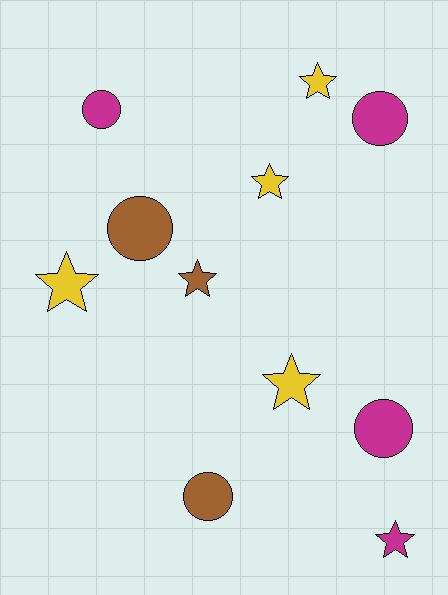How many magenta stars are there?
There is 1 magenta star.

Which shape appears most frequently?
Star, with 6 objects.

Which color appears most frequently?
Magenta, with 4 objects.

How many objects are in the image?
There are 11 objects.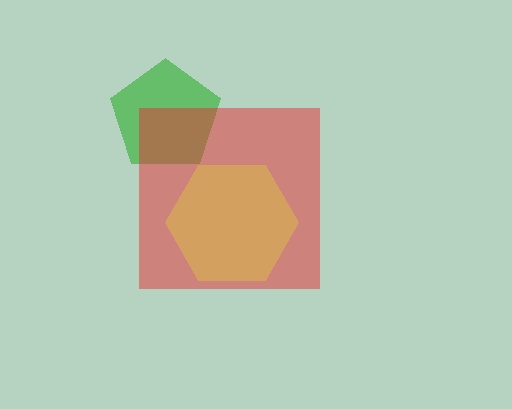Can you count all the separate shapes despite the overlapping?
Yes, there are 3 separate shapes.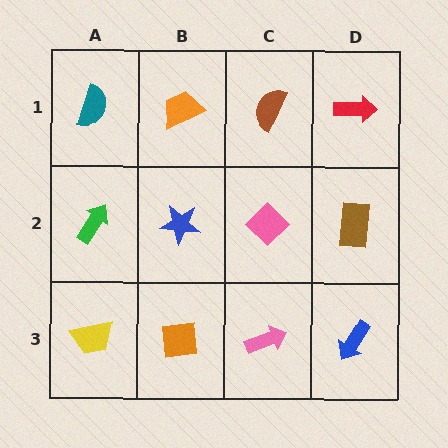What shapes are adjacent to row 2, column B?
An orange trapezoid (row 1, column B), an orange square (row 3, column B), a green arrow (row 2, column A), a pink diamond (row 2, column C).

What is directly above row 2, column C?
A brown semicircle.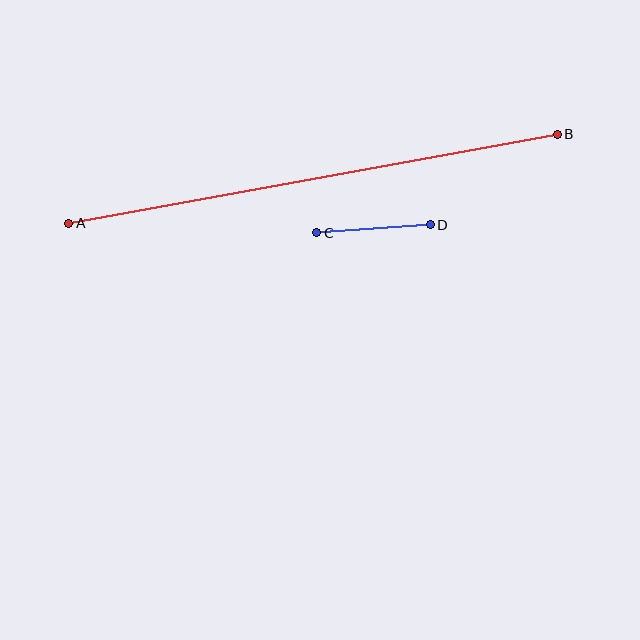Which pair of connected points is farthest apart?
Points A and B are farthest apart.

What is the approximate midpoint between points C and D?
The midpoint is at approximately (374, 229) pixels.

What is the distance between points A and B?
The distance is approximately 496 pixels.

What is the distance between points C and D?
The distance is approximately 114 pixels.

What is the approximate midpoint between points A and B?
The midpoint is at approximately (313, 179) pixels.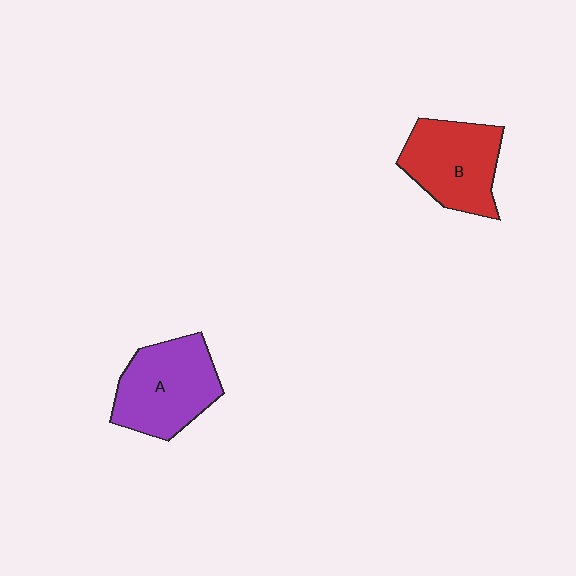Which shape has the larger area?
Shape A (purple).